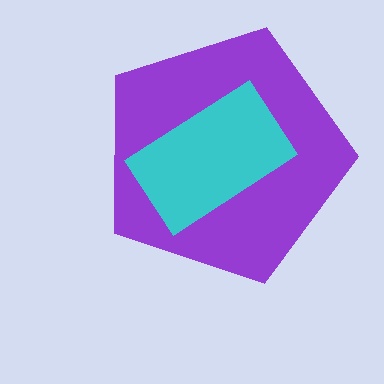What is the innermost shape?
The cyan rectangle.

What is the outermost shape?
The purple pentagon.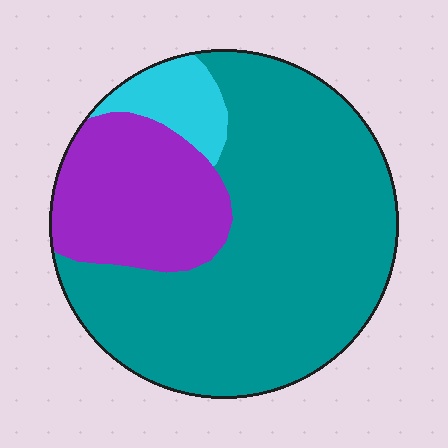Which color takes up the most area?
Teal, at roughly 70%.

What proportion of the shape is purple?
Purple covers roughly 25% of the shape.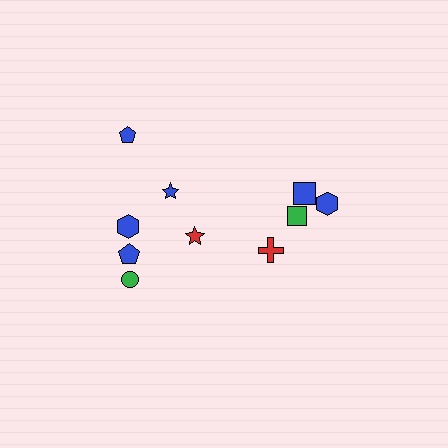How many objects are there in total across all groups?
There are 10 objects.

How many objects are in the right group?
There are 4 objects.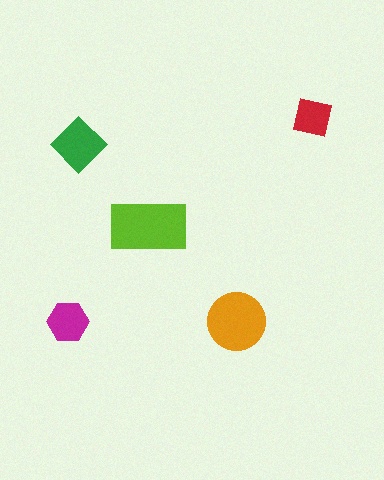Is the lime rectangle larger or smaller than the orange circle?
Larger.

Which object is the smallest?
The red square.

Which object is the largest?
The lime rectangle.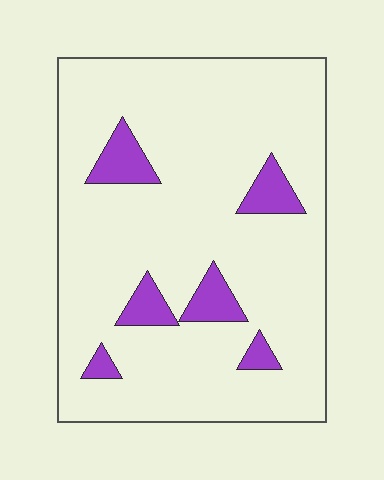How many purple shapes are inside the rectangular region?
6.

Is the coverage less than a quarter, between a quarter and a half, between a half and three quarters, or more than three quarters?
Less than a quarter.